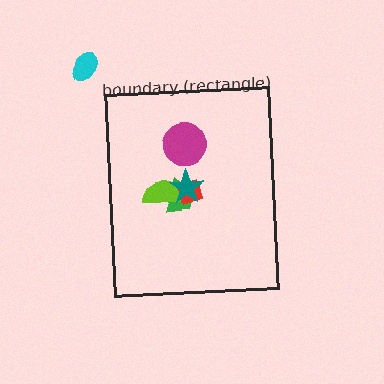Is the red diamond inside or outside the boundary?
Inside.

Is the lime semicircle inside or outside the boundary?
Inside.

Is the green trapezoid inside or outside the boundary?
Inside.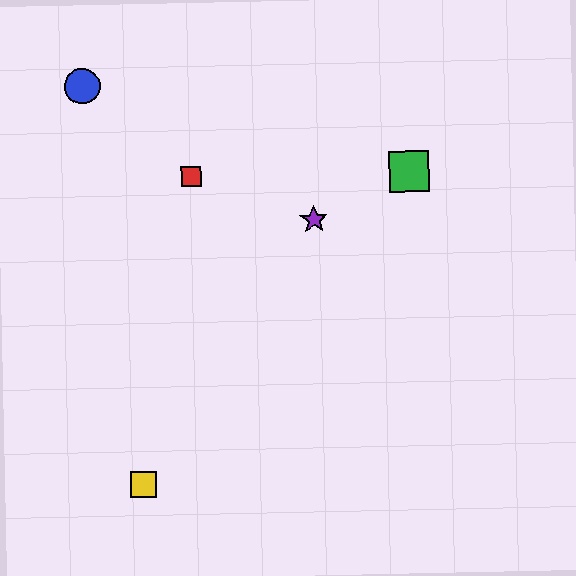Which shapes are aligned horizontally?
The red square, the green square are aligned horizontally.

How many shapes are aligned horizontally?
2 shapes (the red square, the green square) are aligned horizontally.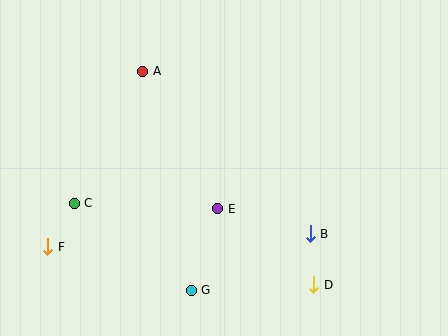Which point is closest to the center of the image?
Point E at (218, 209) is closest to the center.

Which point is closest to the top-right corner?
Point B is closest to the top-right corner.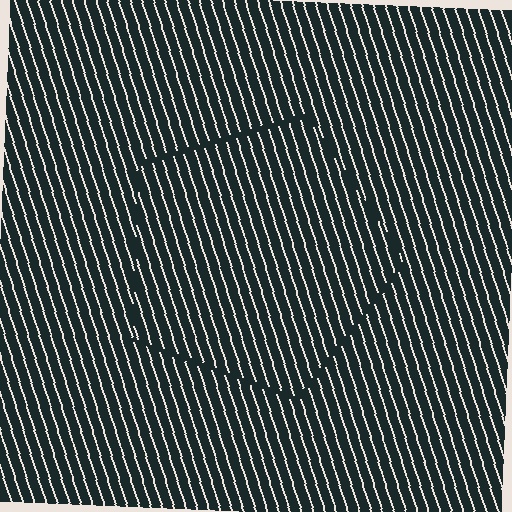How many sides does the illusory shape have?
5 sides — the line-ends trace a pentagon.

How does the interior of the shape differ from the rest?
The interior of the shape contains the same grating, shifted by half a period — the contour is defined by the phase discontinuity where line-ends from the inner and outer gratings abut.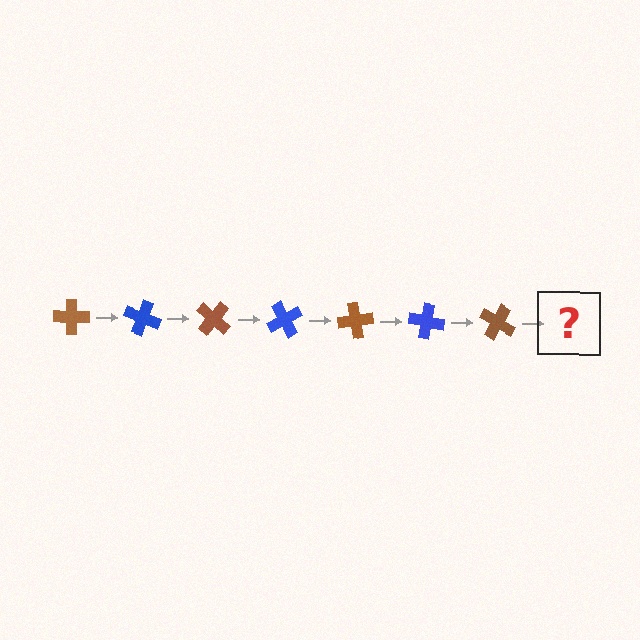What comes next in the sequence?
The next element should be a blue cross, rotated 140 degrees from the start.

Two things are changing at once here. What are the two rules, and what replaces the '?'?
The two rules are that it rotates 20 degrees each step and the color cycles through brown and blue. The '?' should be a blue cross, rotated 140 degrees from the start.